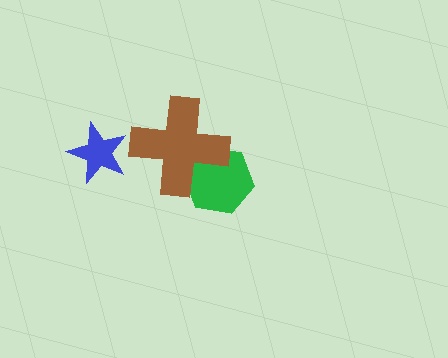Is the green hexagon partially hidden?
Yes, it is partially covered by another shape.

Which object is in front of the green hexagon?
The brown cross is in front of the green hexagon.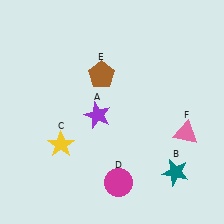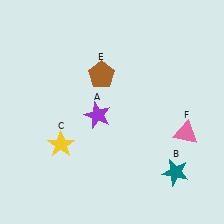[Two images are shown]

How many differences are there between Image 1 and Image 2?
There is 1 difference between the two images.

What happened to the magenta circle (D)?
The magenta circle (D) was removed in Image 2. It was in the bottom-right area of Image 1.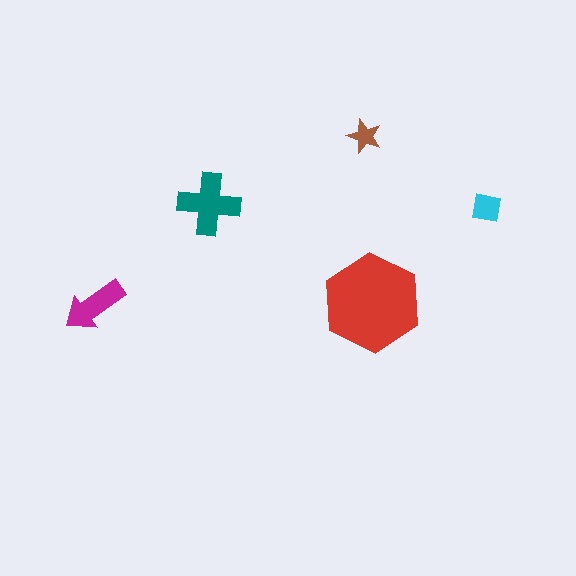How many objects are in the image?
There are 5 objects in the image.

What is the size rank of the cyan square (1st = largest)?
4th.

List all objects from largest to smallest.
The red hexagon, the teal cross, the magenta arrow, the cyan square, the brown star.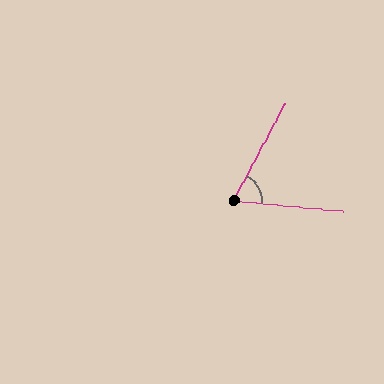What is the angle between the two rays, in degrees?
Approximately 67 degrees.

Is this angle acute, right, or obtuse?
It is acute.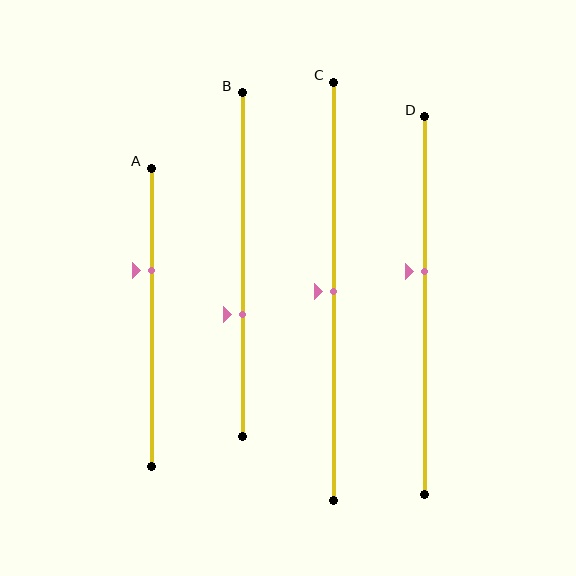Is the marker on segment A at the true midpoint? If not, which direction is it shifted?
No, the marker on segment A is shifted upward by about 16% of the segment length.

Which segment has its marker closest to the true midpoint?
Segment C has its marker closest to the true midpoint.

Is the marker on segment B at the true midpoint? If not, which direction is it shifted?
No, the marker on segment B is shifted downward by about 15% of the segment length.